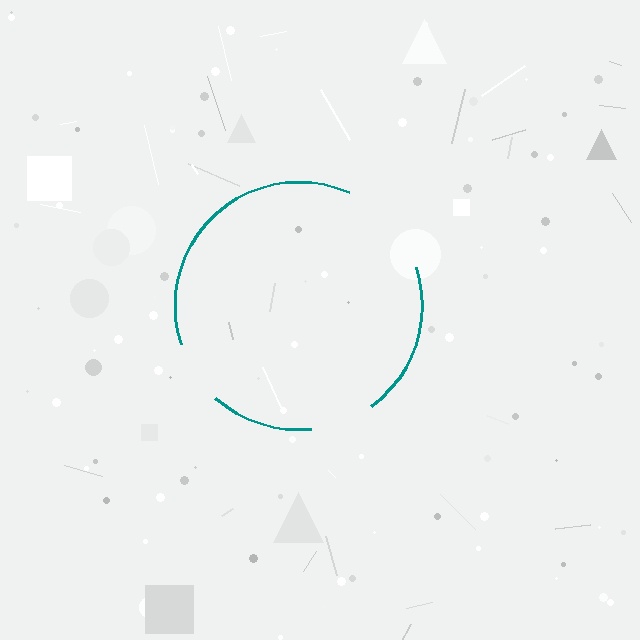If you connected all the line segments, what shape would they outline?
They would outline a circle.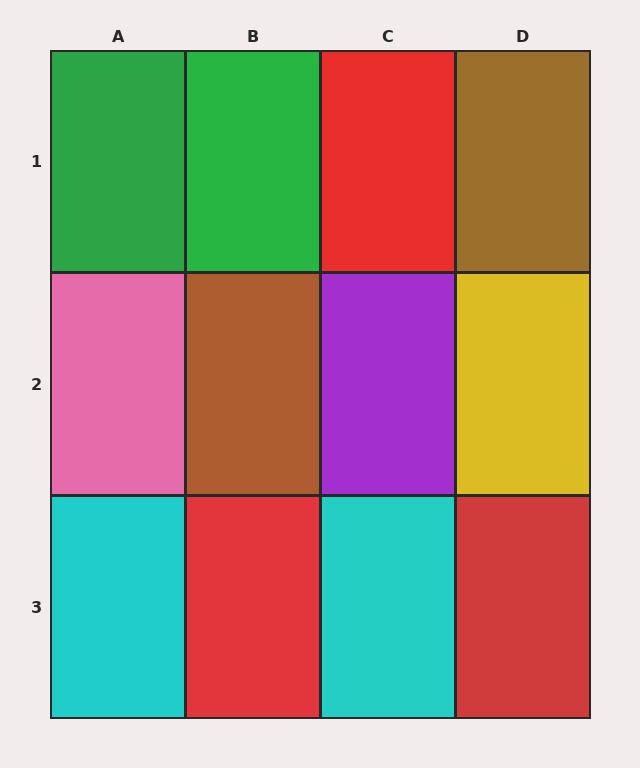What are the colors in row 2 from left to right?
Pink, brown, purple, yellow.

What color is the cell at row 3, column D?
Red.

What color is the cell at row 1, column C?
Red.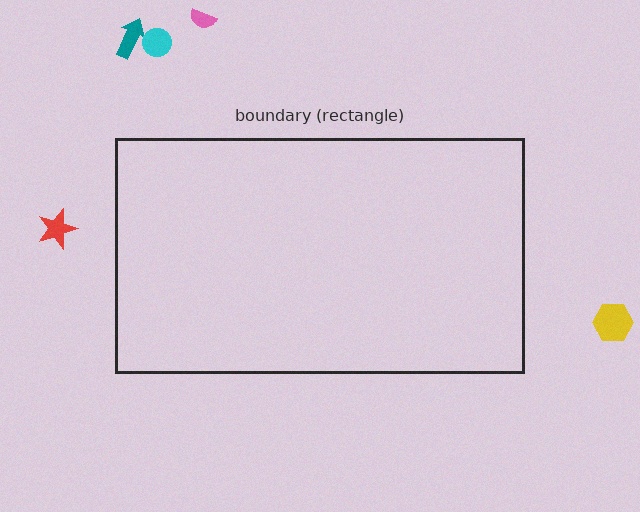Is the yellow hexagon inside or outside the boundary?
Outside.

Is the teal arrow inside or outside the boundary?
Outside.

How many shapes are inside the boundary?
0 inside, 5 outside.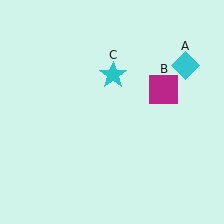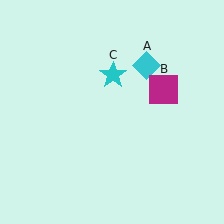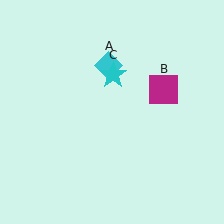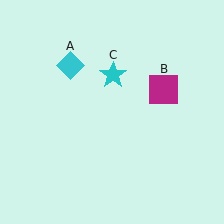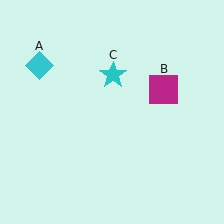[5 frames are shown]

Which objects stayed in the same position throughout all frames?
Magenta square (object B) and cyan star (object C) remained stationary.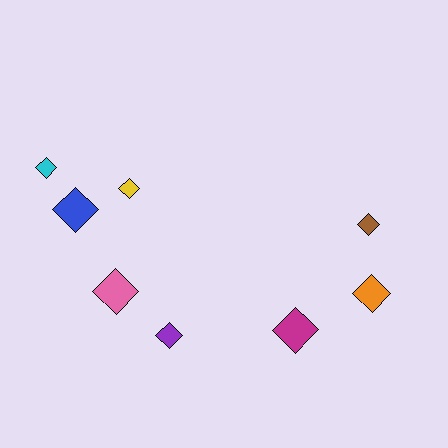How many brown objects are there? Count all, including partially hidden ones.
There is 1 brown object.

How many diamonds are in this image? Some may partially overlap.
There are 8 diamonds.